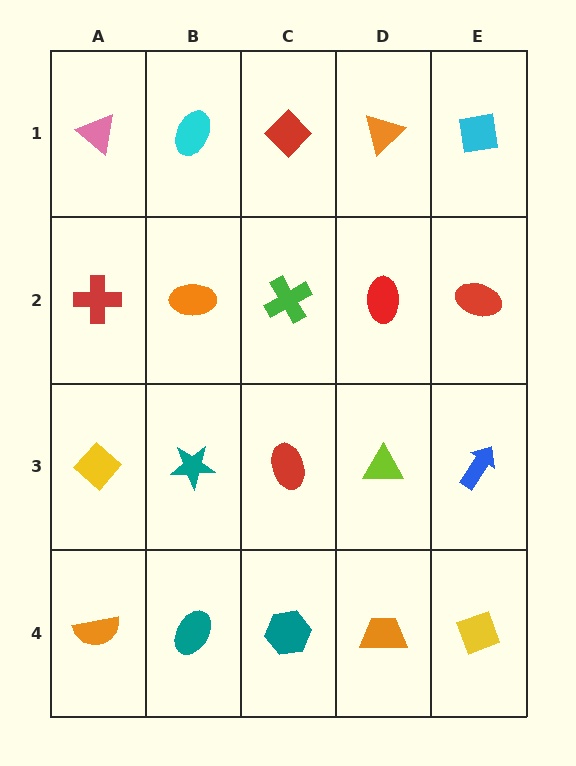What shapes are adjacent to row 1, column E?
A red ellipse (row 2, column E), an orange triangle (row 1, column D).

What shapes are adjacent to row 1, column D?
A red ellipse (row 2, column D), a red diamond (row 1, column C), a cyan square (row 1, column E).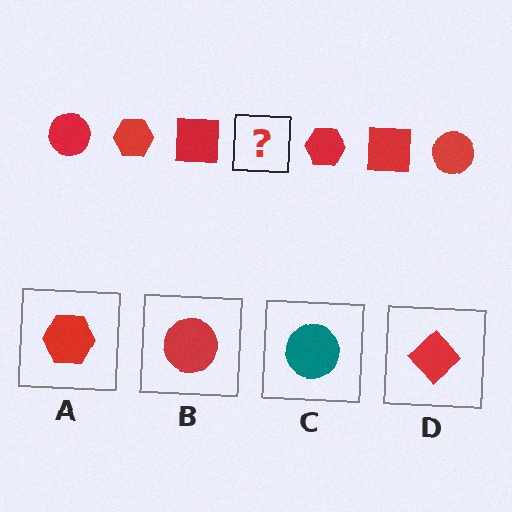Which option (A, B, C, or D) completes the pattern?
B.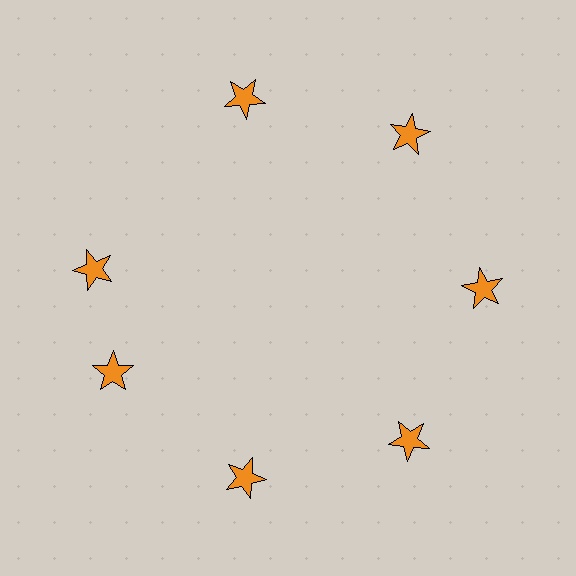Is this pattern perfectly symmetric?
No. The 7 orange stars are arranged in a ring, but one element near the 10 o'clock position is rotated out of alignment along the ring, breaking the 7-fold rotational symmetry.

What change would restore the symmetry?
The symmetry would be restored by rotating it back into even spacing with its neighbors so that all 7 stars sit at equal angles and equal distance from the center.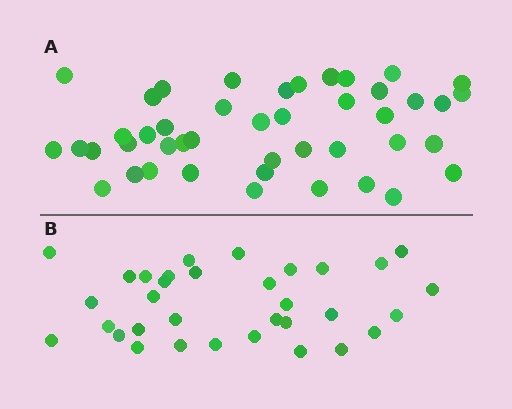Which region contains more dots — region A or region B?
Region A (the top region) has more dots.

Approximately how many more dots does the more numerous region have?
Region A has roughly 12 or so more dots than region B.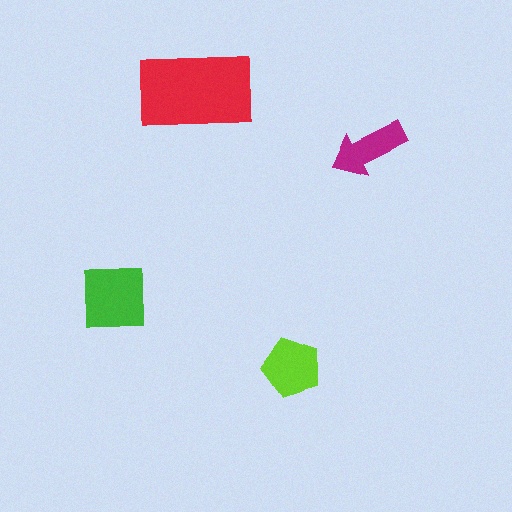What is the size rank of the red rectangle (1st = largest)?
1st.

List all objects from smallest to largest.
The magenta arrow, the lime pentagon, the green square, the red rectangle.